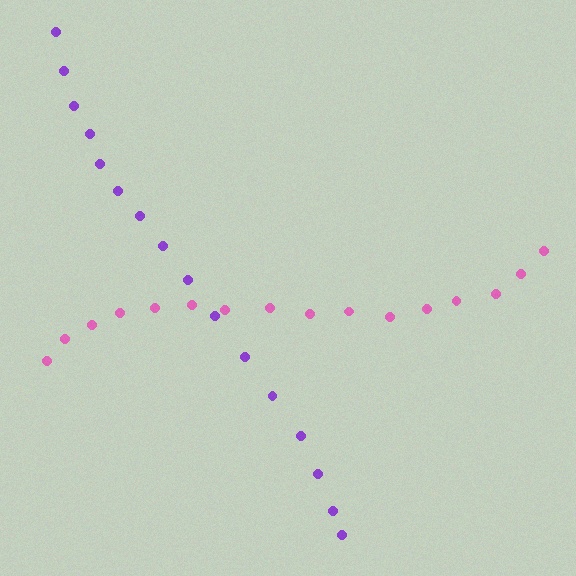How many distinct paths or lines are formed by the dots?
There are 2 distinct paths.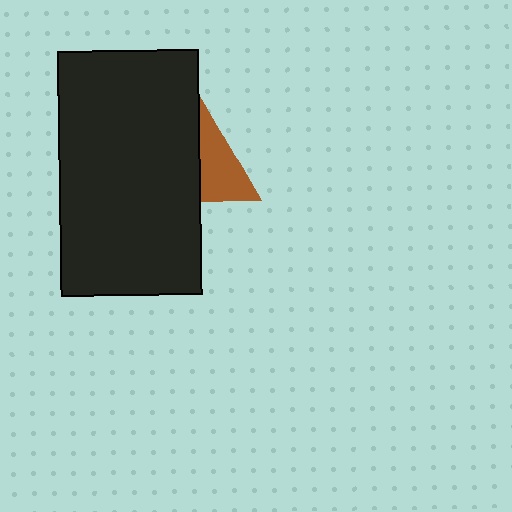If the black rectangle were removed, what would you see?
You would see the complete brown triangle.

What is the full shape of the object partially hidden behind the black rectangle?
The partially hidden object is a brown triangle.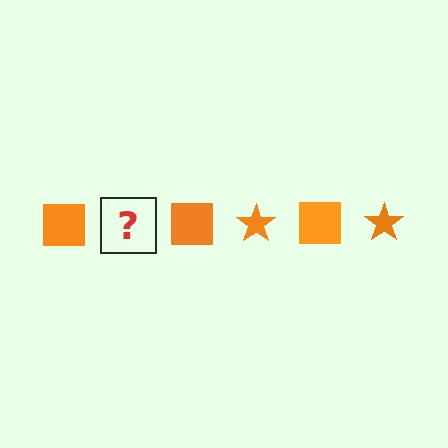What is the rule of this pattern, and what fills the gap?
The rule is that the pattern cycles through square, star shapes in orange. The gap should be filled with an orange star.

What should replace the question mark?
The question mark should be replaced with an orange star.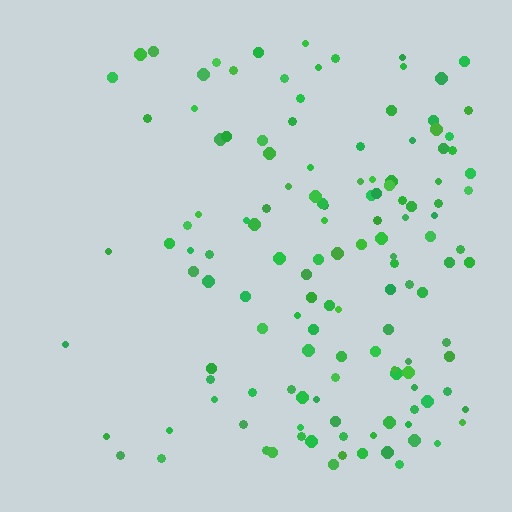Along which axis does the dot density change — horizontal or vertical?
Horizontal.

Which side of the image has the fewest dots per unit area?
The left.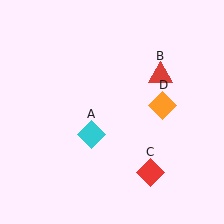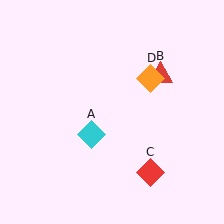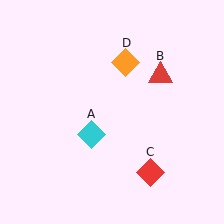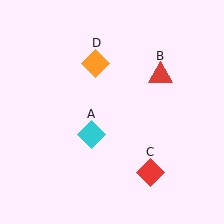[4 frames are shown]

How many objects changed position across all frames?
1 object changed position: orange diamond (object D).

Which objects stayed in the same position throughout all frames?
Cyan diamond (object A) and red triangle (object B) and red diamond (object C) remained stationary.